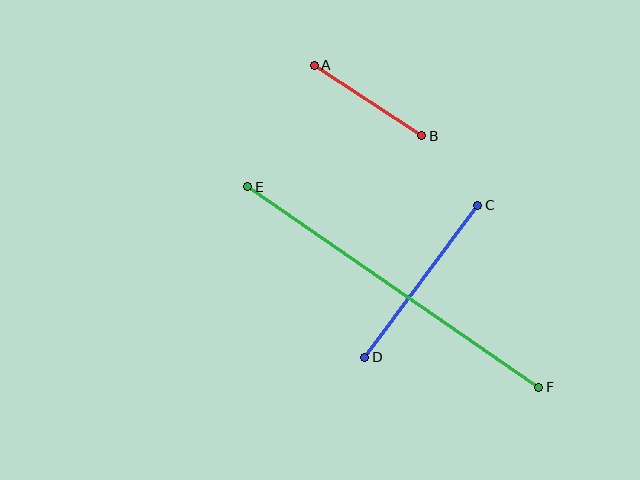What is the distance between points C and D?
The distance is approximately 189 pixels.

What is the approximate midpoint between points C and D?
The midpoint is at approximately (421, 281) pixels.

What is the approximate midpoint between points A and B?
The midpoint is at approximately (368, 100) pixels.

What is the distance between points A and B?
The distance is approximately 129 pixels.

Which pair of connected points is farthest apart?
Points E and F are farthest apart.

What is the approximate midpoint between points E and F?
The midpoint is at approximately (393, 287) pixels.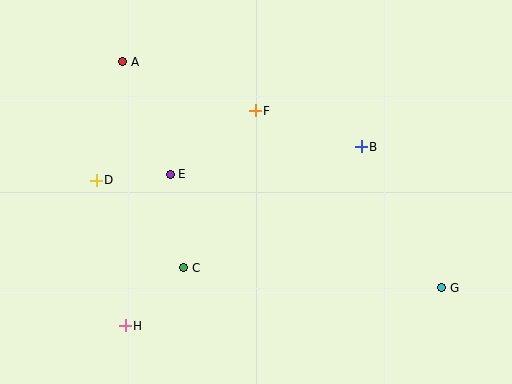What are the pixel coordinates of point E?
Point E is at (170, 175).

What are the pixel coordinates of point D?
Point D is at (96, 180).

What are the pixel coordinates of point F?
Point F is at (255, 111).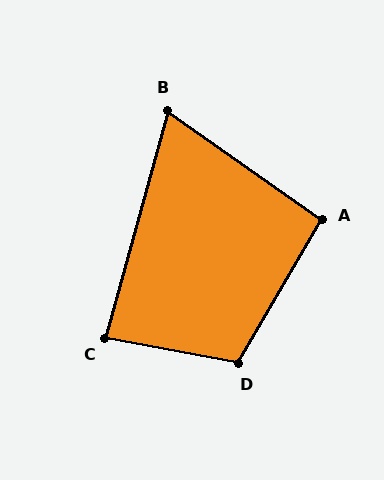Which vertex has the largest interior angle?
D, at approximately 110 degrees.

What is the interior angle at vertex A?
Approximately 95 degrees (approximately right).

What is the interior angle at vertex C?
Approximately 85 degrees (approximately right).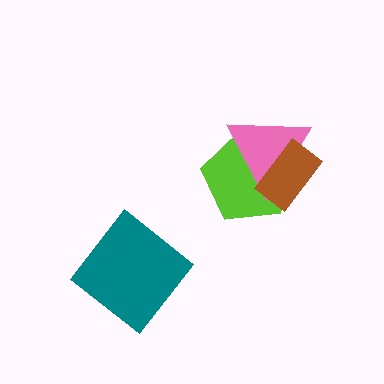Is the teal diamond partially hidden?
No, no other shape covers it.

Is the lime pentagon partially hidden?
Yes, it is partially covered by another shape.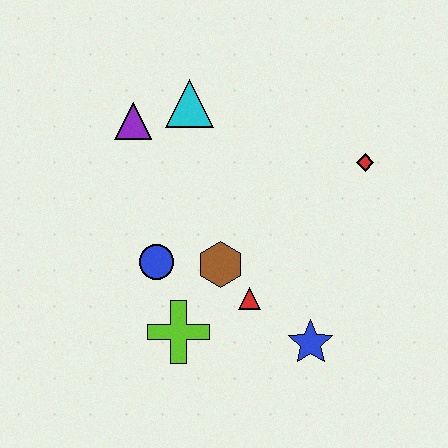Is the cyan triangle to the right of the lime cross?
Yes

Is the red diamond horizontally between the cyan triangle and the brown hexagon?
No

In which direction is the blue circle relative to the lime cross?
The blue circle is above the lime cross.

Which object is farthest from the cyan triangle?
The blue star is farthest from the cyan triangle.